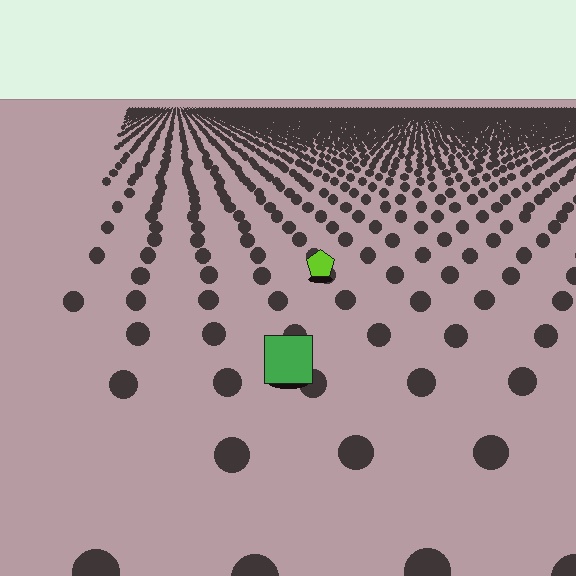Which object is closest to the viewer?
The green square is closest. The texture marks near it are larger and more spread out.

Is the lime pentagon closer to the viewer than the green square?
No. The green square is closer — you can tell from the texture gradient: the ground texture is coarser near it.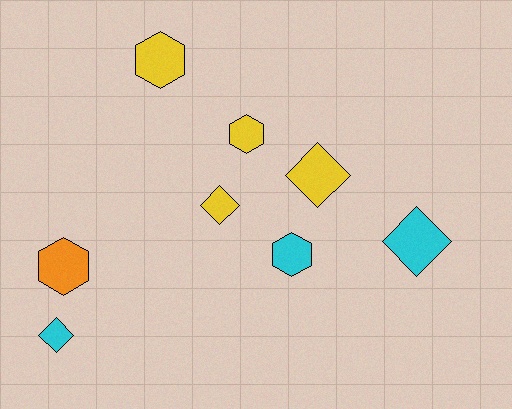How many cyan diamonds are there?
There are 2 cyan diamonds.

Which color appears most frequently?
Yellow, with 4 objects.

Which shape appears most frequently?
Hexagon, with 4 objects.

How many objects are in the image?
There are 8 objects.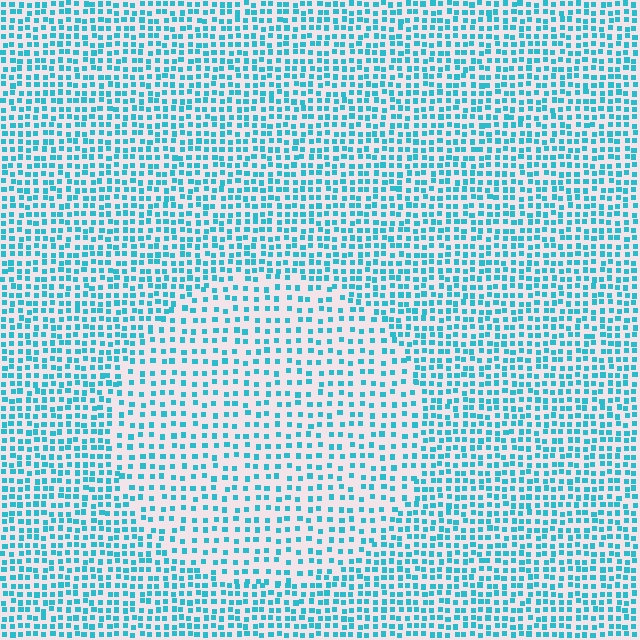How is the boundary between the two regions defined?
The boundary is defined by a change in element density (approximately 1.7x ratio). All elements are the same color, size, and shape.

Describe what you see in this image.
The image contains small cyan elements arranged at two different densities. A circle-shaped region is visible where the elements are less densely packed than the surrounding area.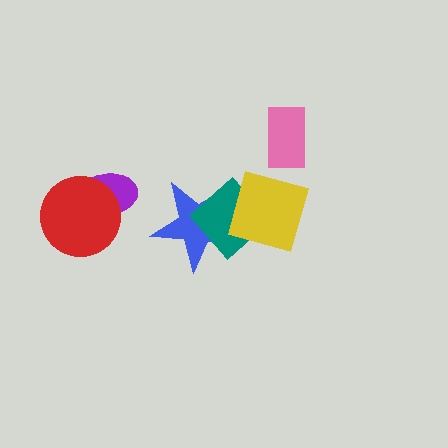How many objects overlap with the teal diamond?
2 objects overlap with the teal diamond.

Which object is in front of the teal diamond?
The yellow square is in front of the teal diamond.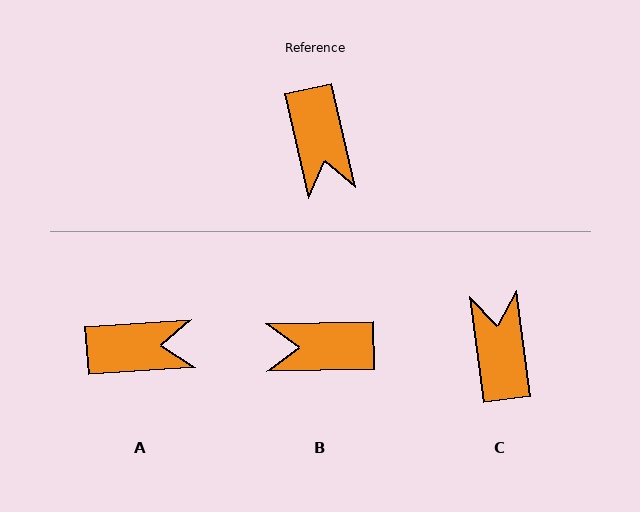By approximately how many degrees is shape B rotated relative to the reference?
Approximately 102 degrees clockwise.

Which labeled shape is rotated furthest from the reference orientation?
C, about 175 degrees away.